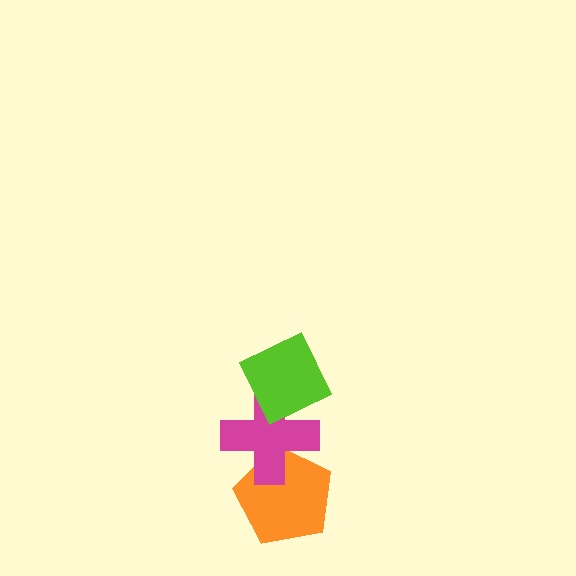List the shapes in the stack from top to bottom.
From top to bottom: the lime diamond, the magenta cross, the orange pentagon.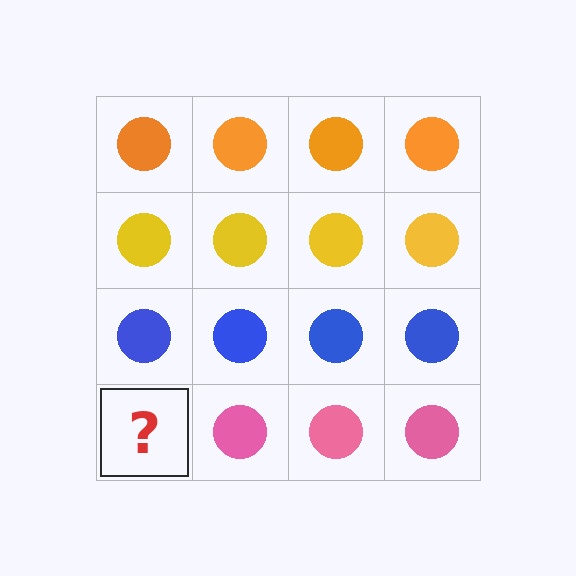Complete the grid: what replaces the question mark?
The question mark should be replaced with a pink circle.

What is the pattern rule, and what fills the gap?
The rule is that each row has a consistent color. The gap should be filled with a pink circle.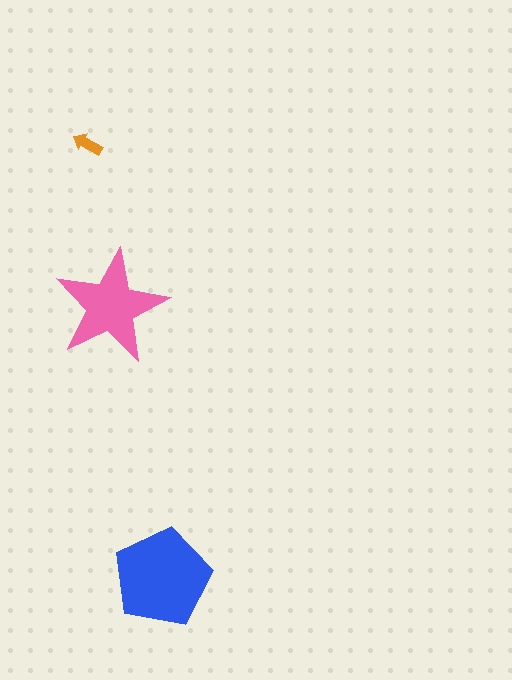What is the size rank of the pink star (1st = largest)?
2nd.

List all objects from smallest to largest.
The orange arrow, the pink star, the blue pentagon.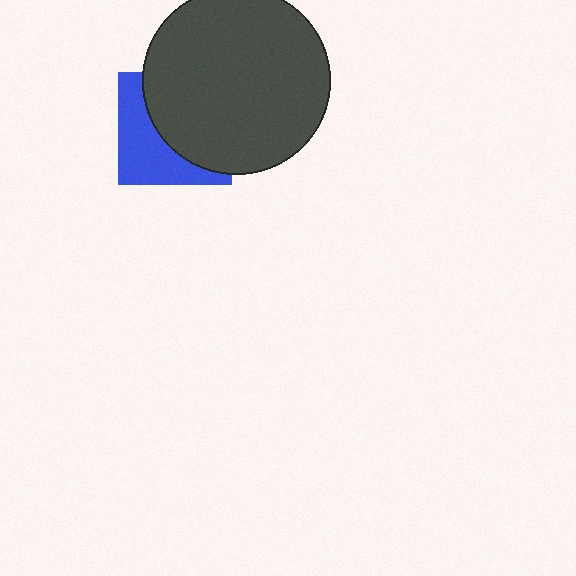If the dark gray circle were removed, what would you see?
You would see the complete blue square.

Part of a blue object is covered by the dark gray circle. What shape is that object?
It is a square.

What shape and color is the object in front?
The object in front is a dark gray circle.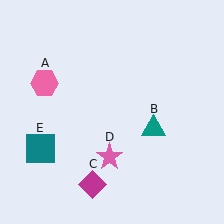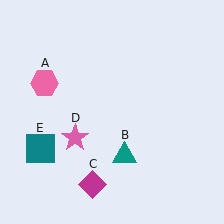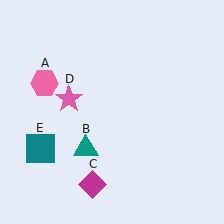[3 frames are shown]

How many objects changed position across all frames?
2 objects changed position: teal triangle (object B), pink star (object D).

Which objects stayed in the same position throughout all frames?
Pink hexagon (object A) and magenta diamond (object C) and teal square (object E) remained stationary.